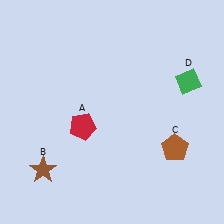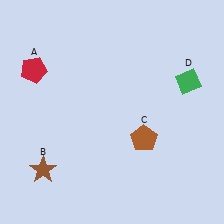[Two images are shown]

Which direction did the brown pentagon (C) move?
The brown pentagon (C) moved left.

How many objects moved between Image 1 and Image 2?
2 objects moved between the two images.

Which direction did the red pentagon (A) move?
The red pentagon (A) moved up.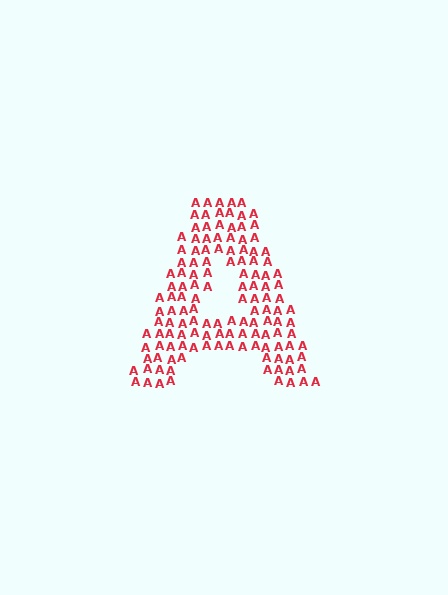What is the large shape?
The large shape is the letter A.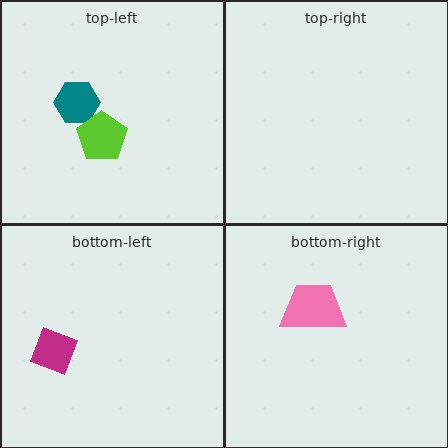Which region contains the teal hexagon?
The top-left region.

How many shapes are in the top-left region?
2.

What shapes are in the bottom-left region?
The magenta diamond.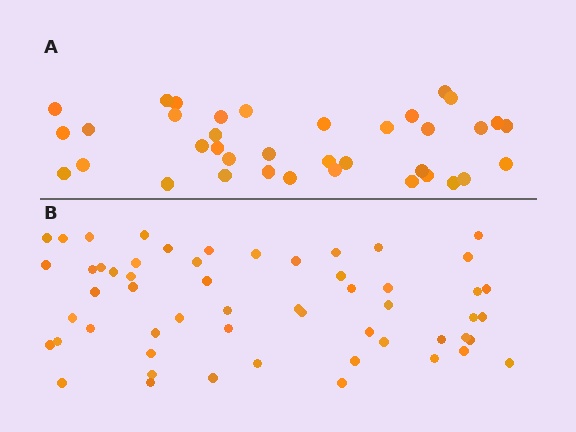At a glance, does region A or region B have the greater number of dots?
Region B (the bottom region) has more dots.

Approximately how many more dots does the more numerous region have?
Region B has approximately 20 more dots than region A.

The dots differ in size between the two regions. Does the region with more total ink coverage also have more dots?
No. Region A has more total ink coverage because its dots are larger, but region B actually contains more individual dots. Total area can be misleading — the number of items is what matters here.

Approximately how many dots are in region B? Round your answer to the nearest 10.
About 60 dots. (The exact count is 56, which rounds to 60.)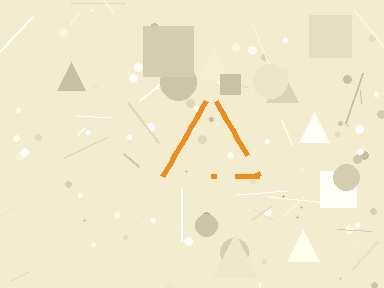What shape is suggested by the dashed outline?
The dashed outline suggests a triangle.